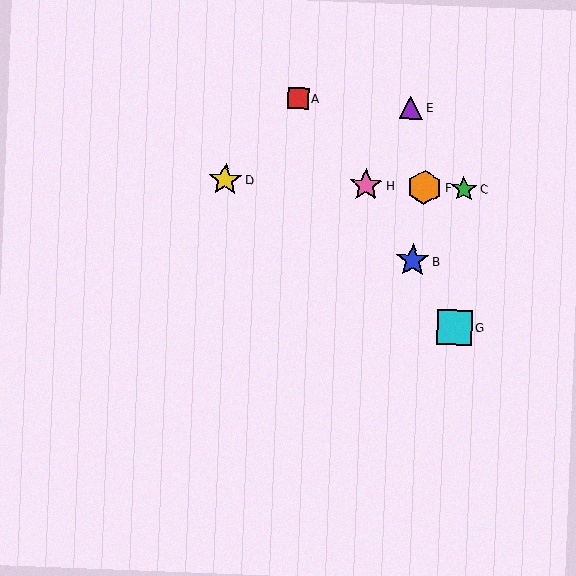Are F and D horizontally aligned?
Yes, both are at y≈188.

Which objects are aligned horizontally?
Objects C, D, F, H are aligned horizontally.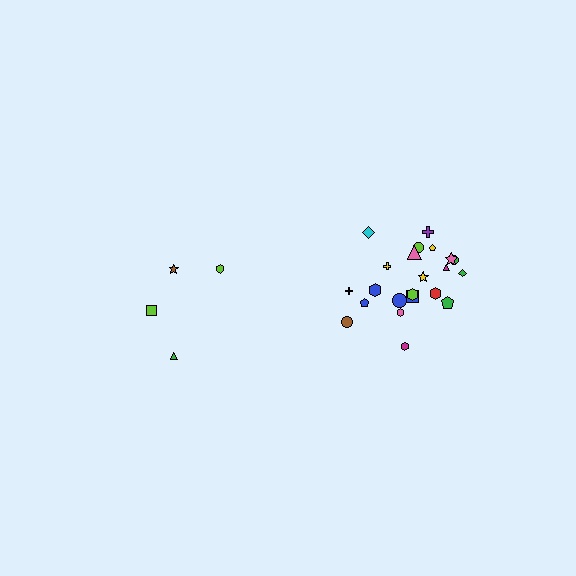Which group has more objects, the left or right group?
The right group.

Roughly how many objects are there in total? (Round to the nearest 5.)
Roughly 25 objects in total.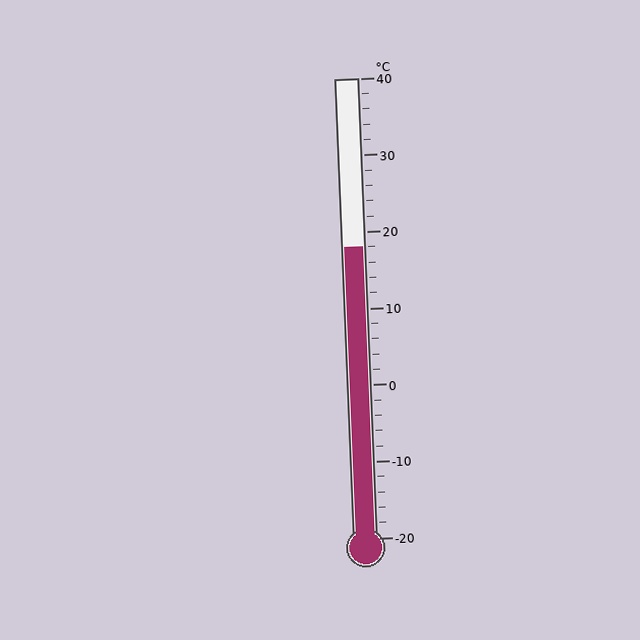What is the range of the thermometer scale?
The thermometer scale ranges from -20°C to 40°C.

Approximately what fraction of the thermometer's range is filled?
The thermometer is filled to approximately 65% of its range.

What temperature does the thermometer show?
The thermometer shows approximately 18°C.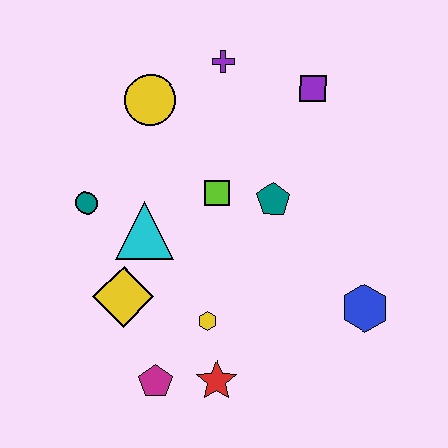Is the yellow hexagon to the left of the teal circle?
No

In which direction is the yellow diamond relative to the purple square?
The yellow diamond is below the purple square.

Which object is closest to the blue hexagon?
The teal pentagon is closest to the blue hexagon.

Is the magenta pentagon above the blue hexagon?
No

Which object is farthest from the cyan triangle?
The blue hexagon is farthest from the cyan triangle.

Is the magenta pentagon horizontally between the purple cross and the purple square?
No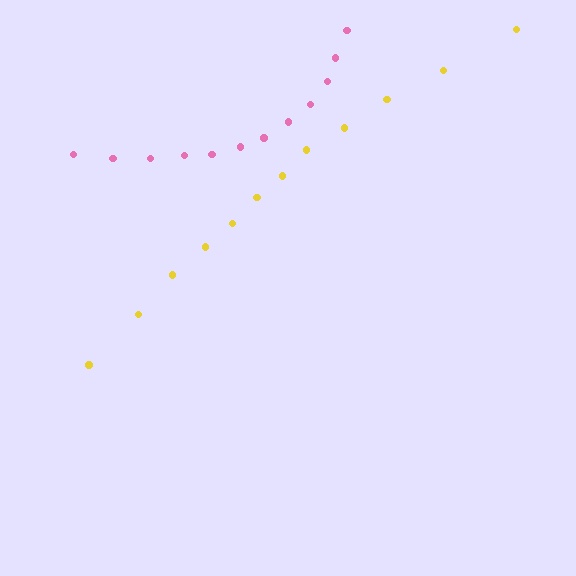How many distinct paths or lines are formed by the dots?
There are 2 distinct paths.